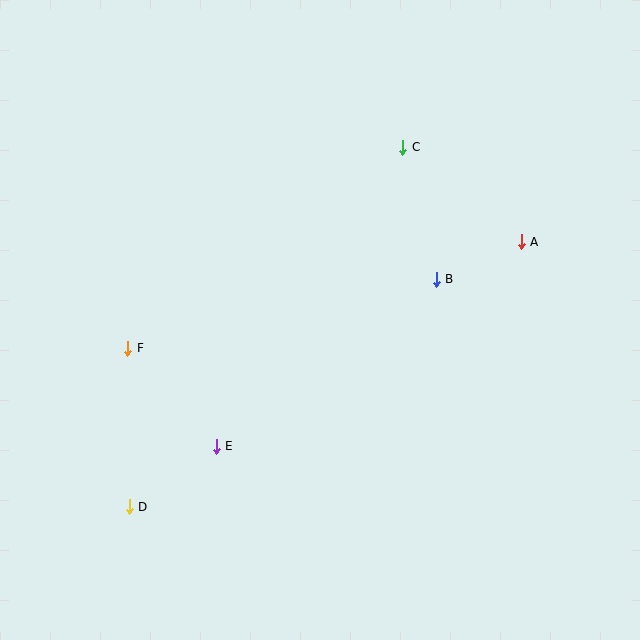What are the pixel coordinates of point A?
Point A is at (521, 242).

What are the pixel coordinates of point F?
Point F is at (128, 348).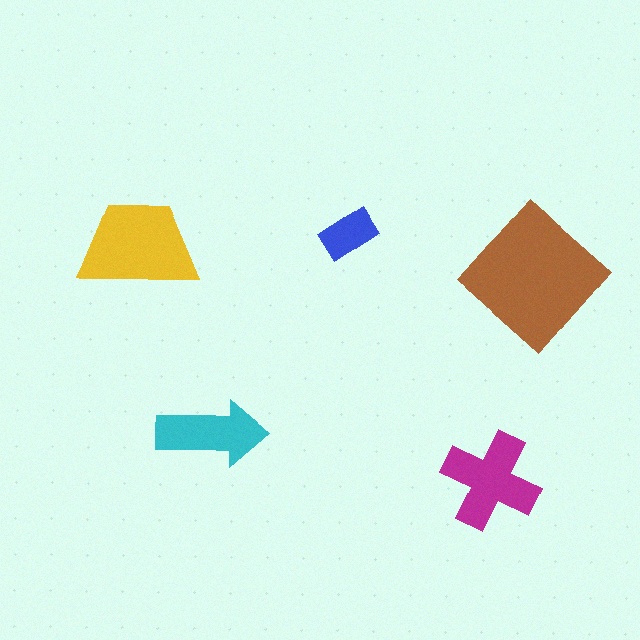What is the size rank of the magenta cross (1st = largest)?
3rd.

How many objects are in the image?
There are 5 objects in the image.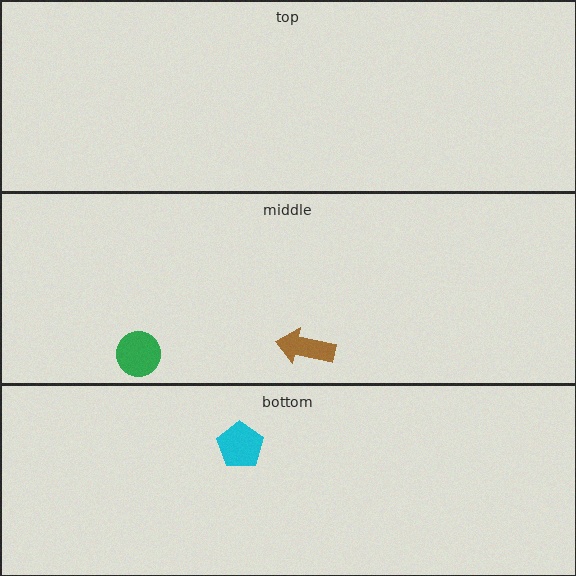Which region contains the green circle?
The middle region.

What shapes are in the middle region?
The green circle, the brown arrow.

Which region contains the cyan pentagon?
The bottom region.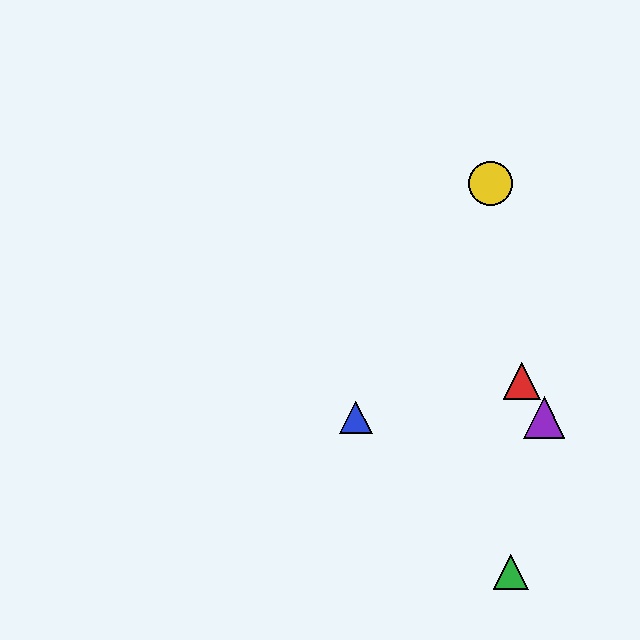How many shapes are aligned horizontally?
2 shapes (the blue triangle, the purple triangle) are aligned horizontally.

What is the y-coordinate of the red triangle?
The red triangle is at y≈381.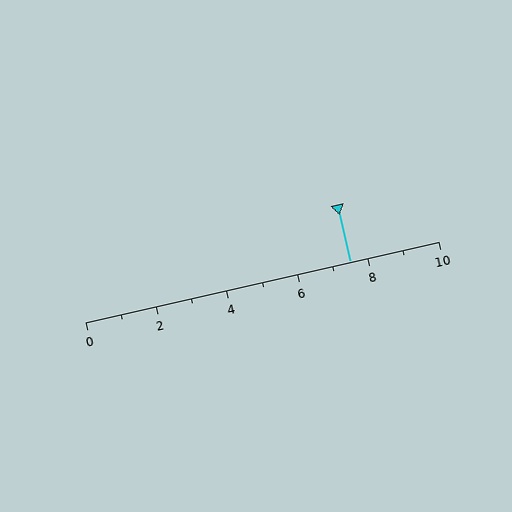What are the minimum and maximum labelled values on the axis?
The axis runs from 0 to 10.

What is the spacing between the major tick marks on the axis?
The major ticks are spaced 2 apart.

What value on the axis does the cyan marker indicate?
The marker indicates approximately 7.5.